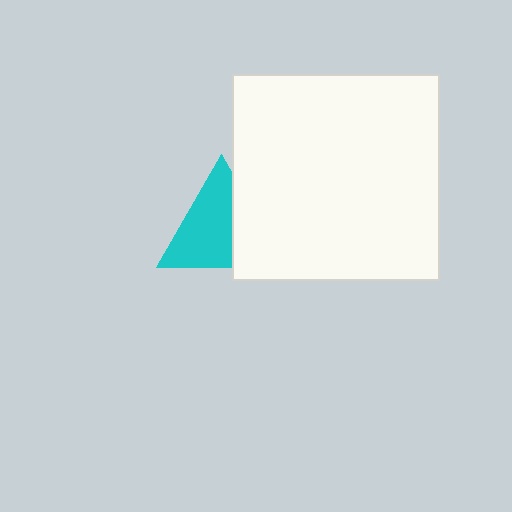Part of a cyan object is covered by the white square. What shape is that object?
It is a triangle.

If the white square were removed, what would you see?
You would see the complete cyan triangle.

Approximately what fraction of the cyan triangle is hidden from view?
Roughly 36% of the cyan triangle is hidden behind the white square.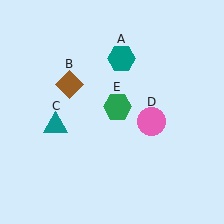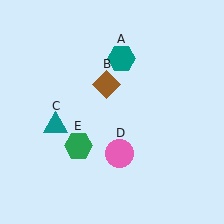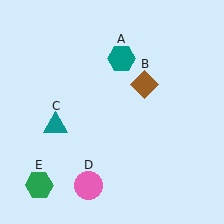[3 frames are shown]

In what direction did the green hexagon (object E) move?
The green hexagon (object E) moved down and to the left.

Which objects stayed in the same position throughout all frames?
Teal hexagon (object A) and teal triangle (object C) remained stationary.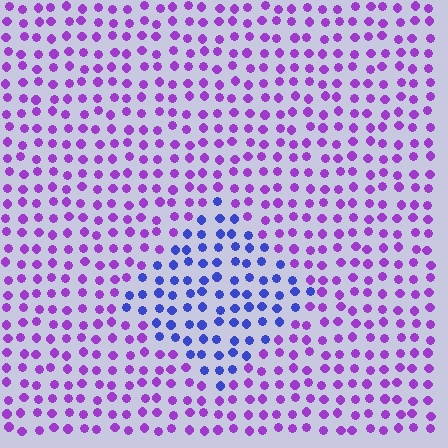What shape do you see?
I see a diamond.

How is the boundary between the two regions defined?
The boundary is defined purely by a slight shift in hue (about 48 degrees). Spacing, size, and orientation are identical on both sides.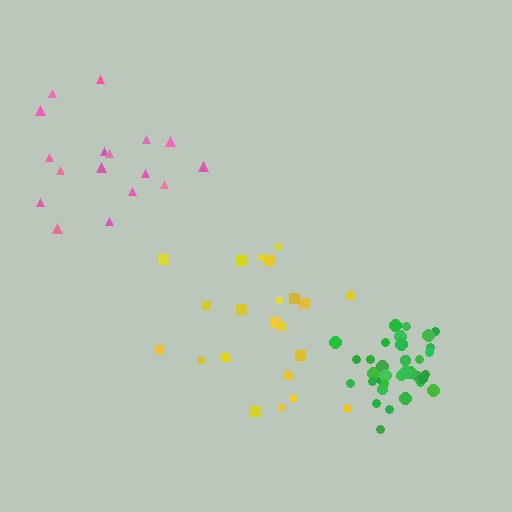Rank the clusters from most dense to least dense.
green, yellow, pink.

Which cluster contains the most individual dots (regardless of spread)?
Green (35).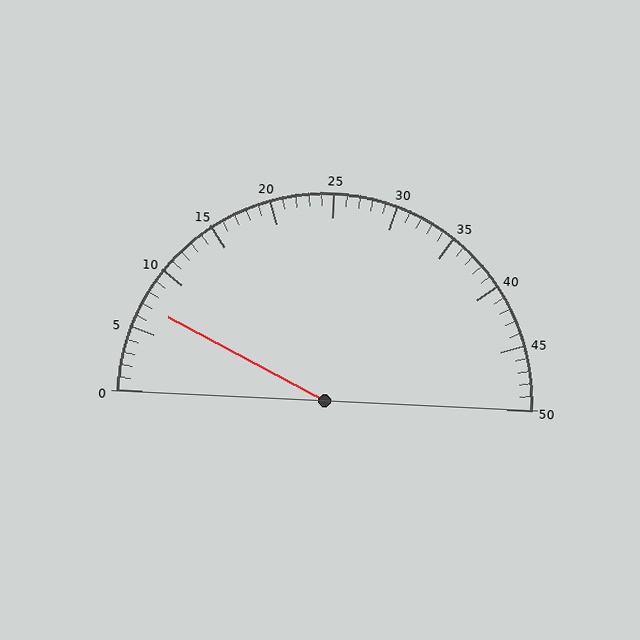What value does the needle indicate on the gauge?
The needle indicates approximately 7.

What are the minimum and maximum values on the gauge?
The gauge ranges from 0 to 50.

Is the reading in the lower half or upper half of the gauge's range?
The reading is in the lower half of the range (0 to 50).